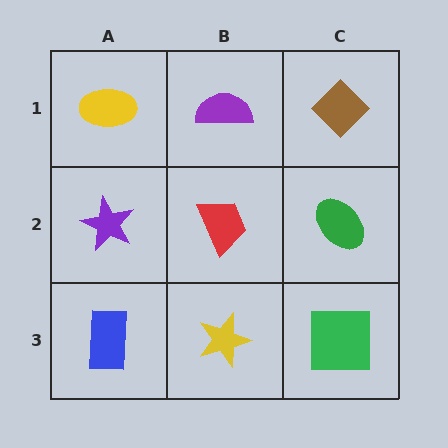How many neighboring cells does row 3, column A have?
2.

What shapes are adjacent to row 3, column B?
A red trapezoid (row 2, column B), a blue rectangle (row 3, column A), a green square (row 3, column C).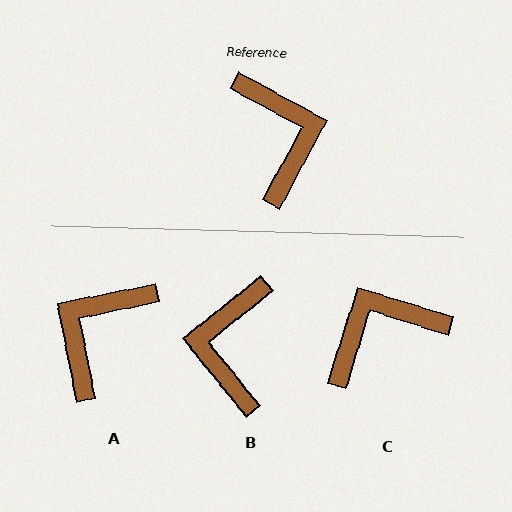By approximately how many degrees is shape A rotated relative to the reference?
Approximately 130 degrees counter-clockwise.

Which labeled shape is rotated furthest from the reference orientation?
B, about 157 degrees away.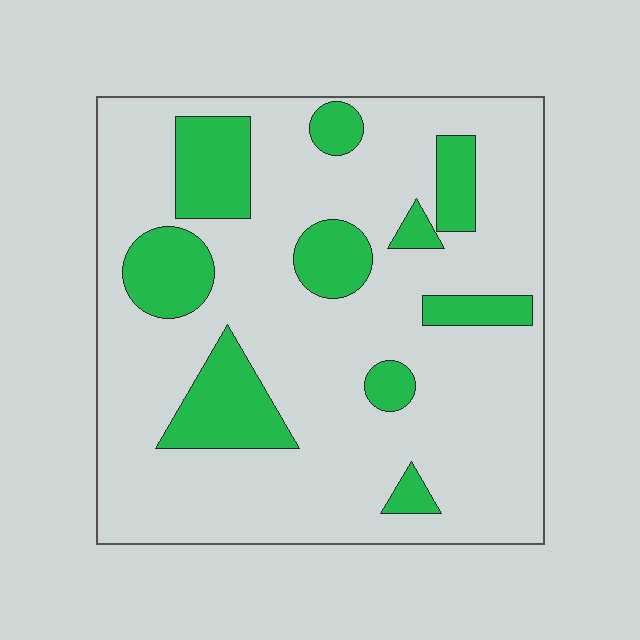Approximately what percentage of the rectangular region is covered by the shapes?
Approximately 20%.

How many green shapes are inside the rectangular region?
10.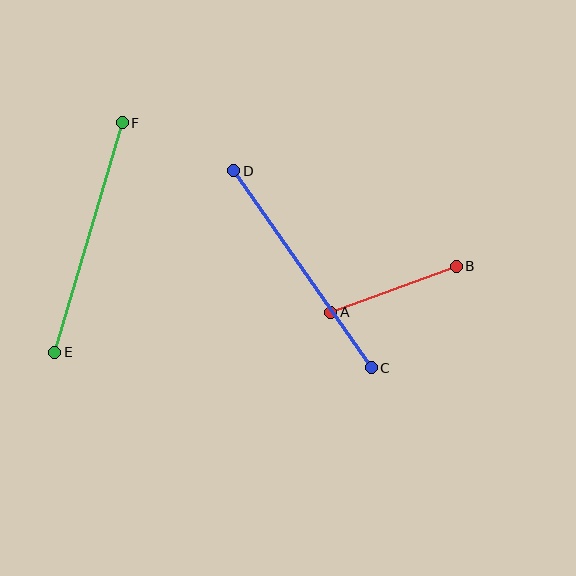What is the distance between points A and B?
The distance is approximately 133 pixels.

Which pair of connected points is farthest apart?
Points C and D are farthest apart.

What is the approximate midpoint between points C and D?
The midpoint is at approximately (303, 269) pixels.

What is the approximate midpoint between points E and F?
The midpoint is at approximately (88, 238) pixels.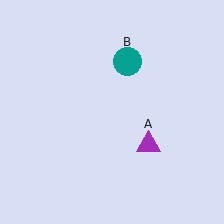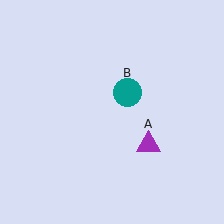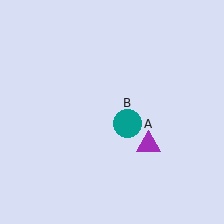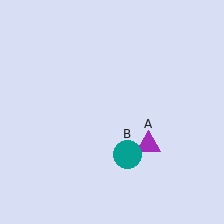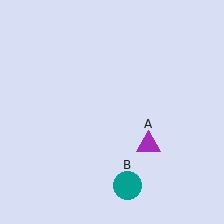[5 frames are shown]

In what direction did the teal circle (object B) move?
The teal circle (object B) moved down.